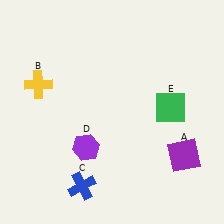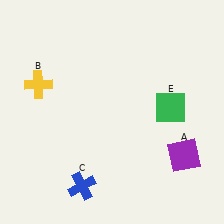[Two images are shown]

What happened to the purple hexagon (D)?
The purple hexagon (D) was removed in Image 2. It was in the bottom-left area of Image 1.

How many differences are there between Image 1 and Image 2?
There is 1 difference between the two images.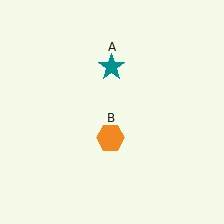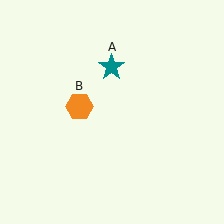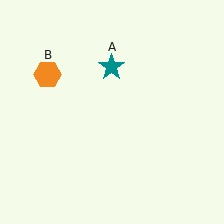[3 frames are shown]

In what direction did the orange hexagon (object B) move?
The orange hexagon (object B) moved up and to the left.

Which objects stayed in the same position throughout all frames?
Teal star (object A) remained stationary.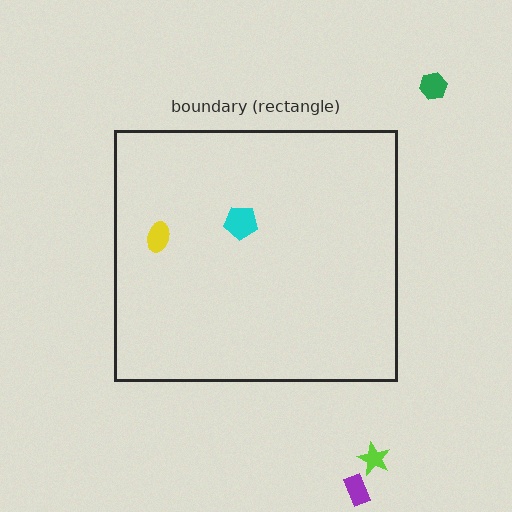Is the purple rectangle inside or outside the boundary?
Outside.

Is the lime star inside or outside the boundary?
Outside.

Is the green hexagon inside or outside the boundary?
Outside.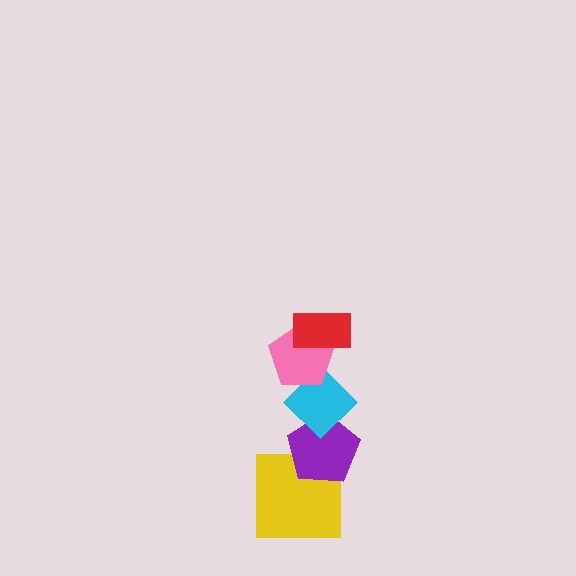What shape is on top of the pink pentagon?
The red rectangle is on top of the pink pentagon.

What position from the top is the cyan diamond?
The cyan diamond is 3rd from the top.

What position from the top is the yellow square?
The yellow square is 5th from the top.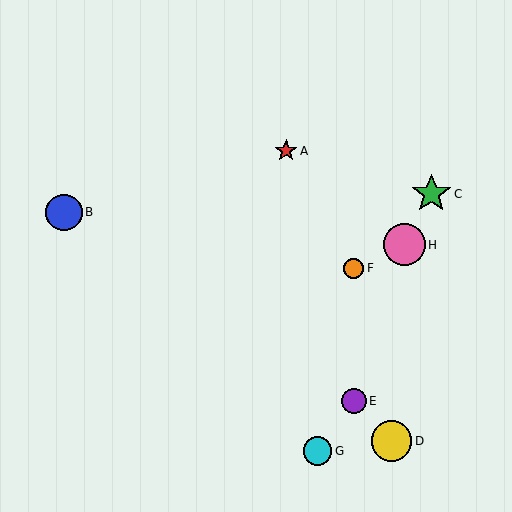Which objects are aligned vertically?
Objects E, F are aligned vertically.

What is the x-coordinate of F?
Object F is at x≈354.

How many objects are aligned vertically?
2 objects (E, F) are aligned vertically.